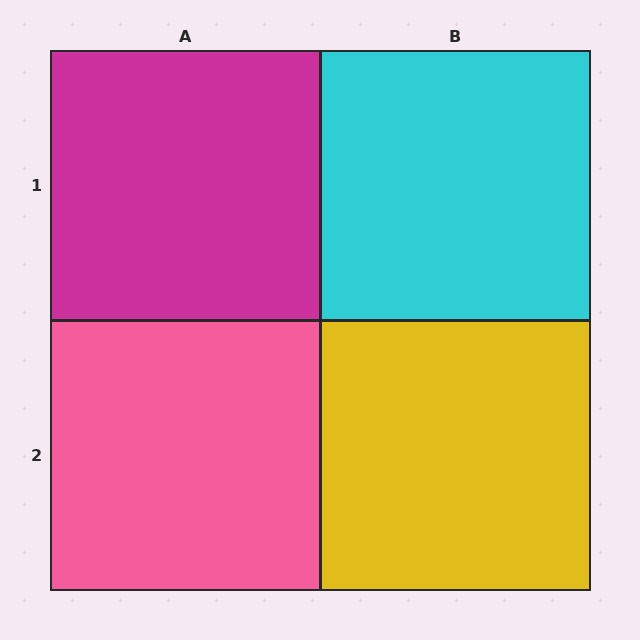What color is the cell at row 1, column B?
Cyan.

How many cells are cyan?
1 cell is cyan.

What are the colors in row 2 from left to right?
Pink, yellow.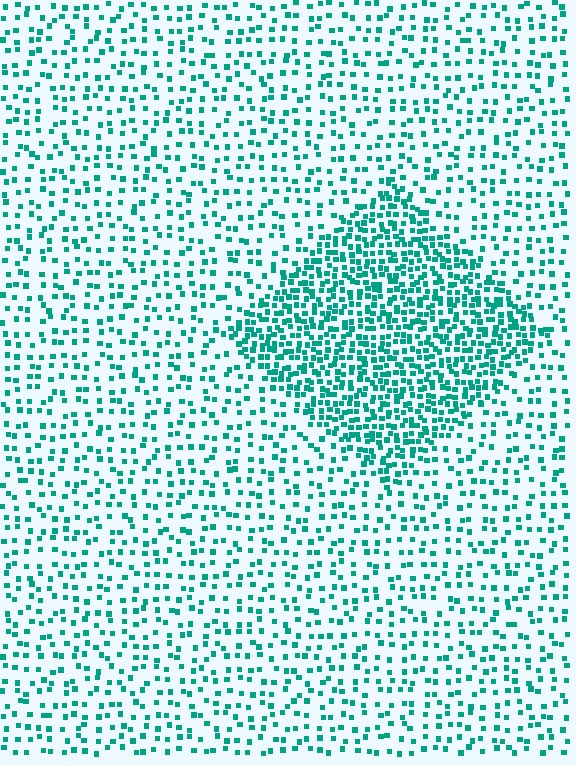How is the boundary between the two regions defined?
The boundary is defined by a change in element density (approximately 2.4x ratio). All elements are the same color, size, and shape.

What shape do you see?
I see a diamond.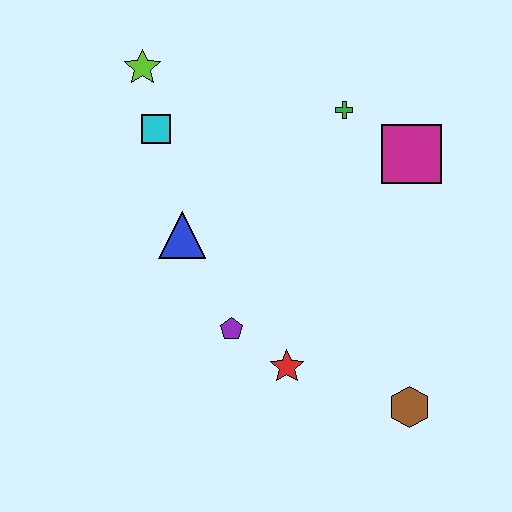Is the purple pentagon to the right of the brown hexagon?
No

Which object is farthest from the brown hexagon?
The lime star is farthest from the brown hexagon.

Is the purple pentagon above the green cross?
No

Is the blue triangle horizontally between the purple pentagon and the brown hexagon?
No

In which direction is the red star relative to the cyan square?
The red star is below the cyan square.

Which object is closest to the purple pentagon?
The red star is closest to the purple pentagon.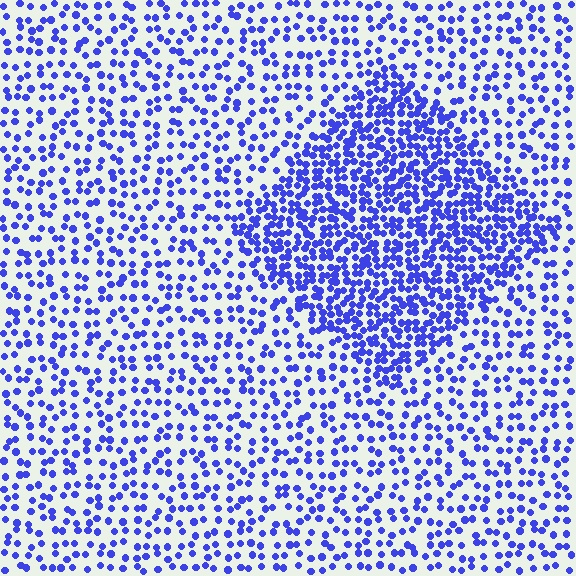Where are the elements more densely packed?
The elements are more densely packed inside the diamond boundary.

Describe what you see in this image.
The image contains small blue elements arranged at two different densities. A diamond-shaped region is visible where the elements are more densely packed than the surrounding area.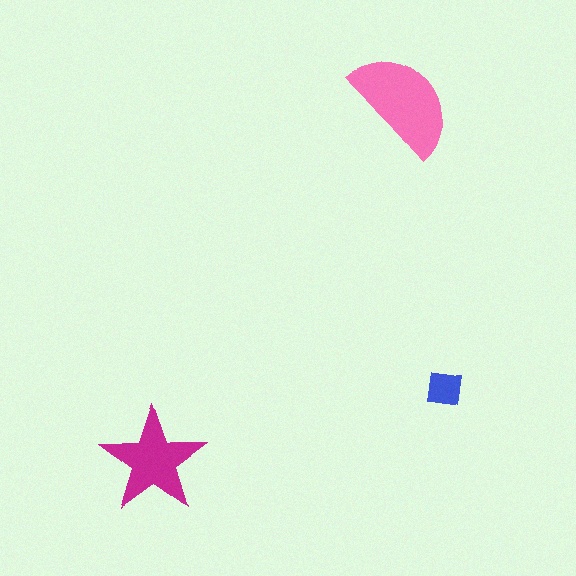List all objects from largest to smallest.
The pink semicircle, the magenta star, the blue square.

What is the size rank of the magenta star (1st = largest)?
2nd.